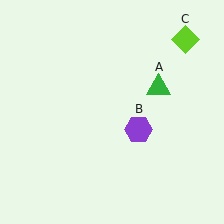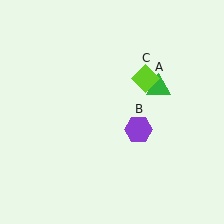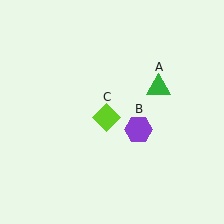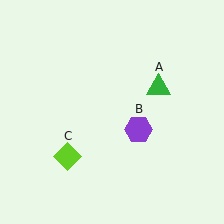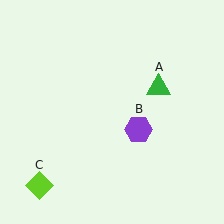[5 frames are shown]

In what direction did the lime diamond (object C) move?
The lime diamond (object C) moved down and to the left.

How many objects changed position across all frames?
1 object changed position: lime diamond (object C).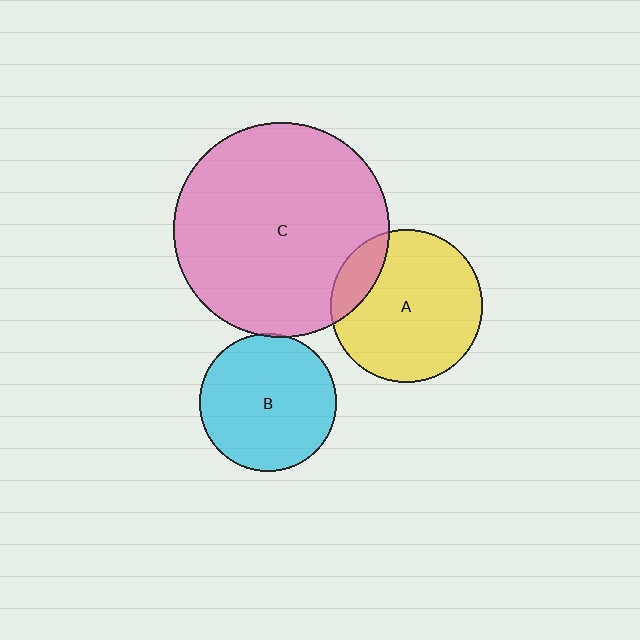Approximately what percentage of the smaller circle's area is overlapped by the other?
Approximately 15%.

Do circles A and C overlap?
Yes.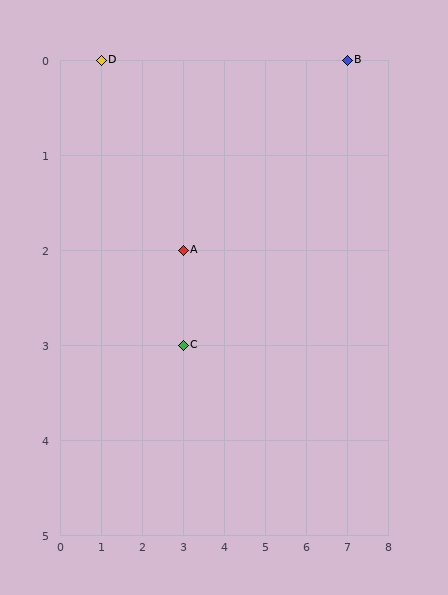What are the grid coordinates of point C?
Point C is at grid coordinates (3, 3).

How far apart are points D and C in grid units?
Points D and C are 2 columns and 3 rows apart (about 3.6 grid units diagonally).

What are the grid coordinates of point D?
Point D is at grid coordinates (1, 0).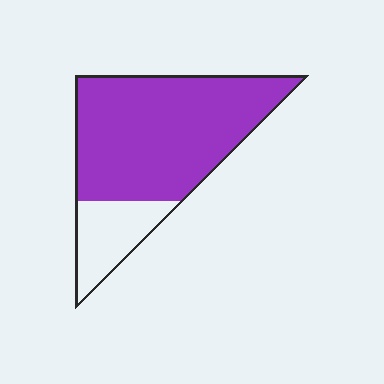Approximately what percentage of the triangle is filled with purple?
Approximately 80%.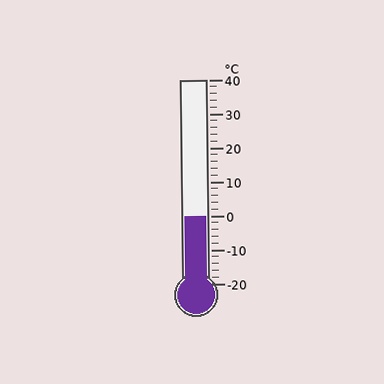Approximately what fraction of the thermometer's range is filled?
The thermometer is filled to approximately 35% of its range.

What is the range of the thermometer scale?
The thermometer scale ranges from -20°C to 40°C.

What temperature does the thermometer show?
The thermometer shows approximately 0°C.